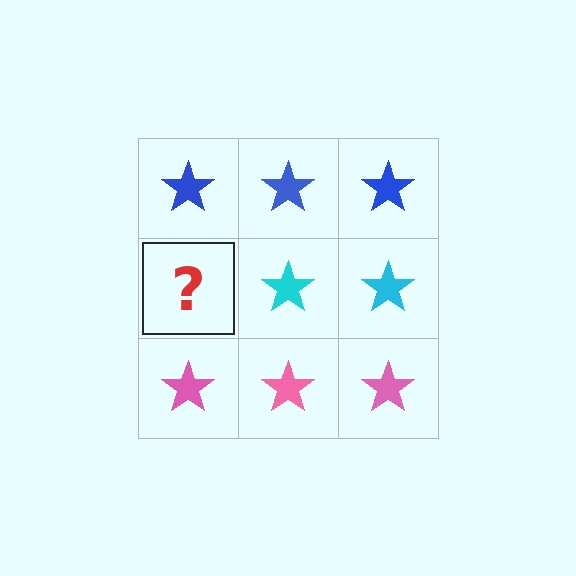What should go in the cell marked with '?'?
The missing cell should contain a cyan star.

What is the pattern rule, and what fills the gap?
The rule is that each row has a consistent color. The gap should be filled with a cyan star.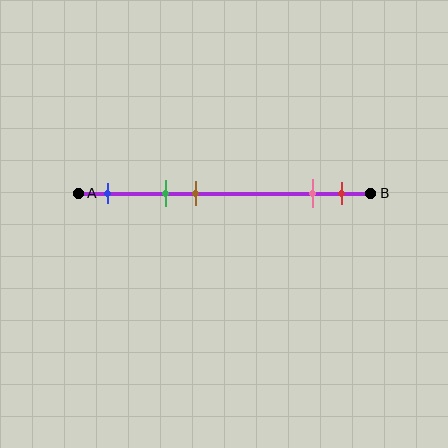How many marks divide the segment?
There are 5 marks dividing the segment.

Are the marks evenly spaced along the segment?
No, the marks are not evenly spaced.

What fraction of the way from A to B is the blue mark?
The blue mark is approximately 10% (0.1) of the way from A to B.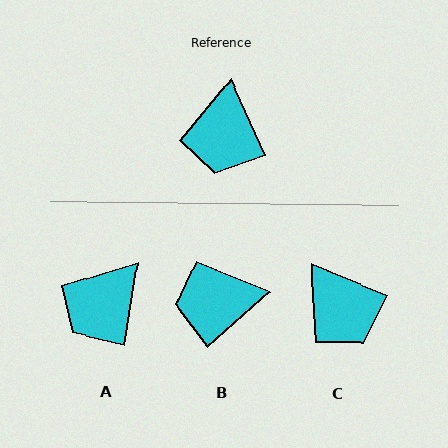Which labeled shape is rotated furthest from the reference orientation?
B, about 73 degrees away.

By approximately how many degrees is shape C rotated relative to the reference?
Approximately 43 degrees counter-clockwise.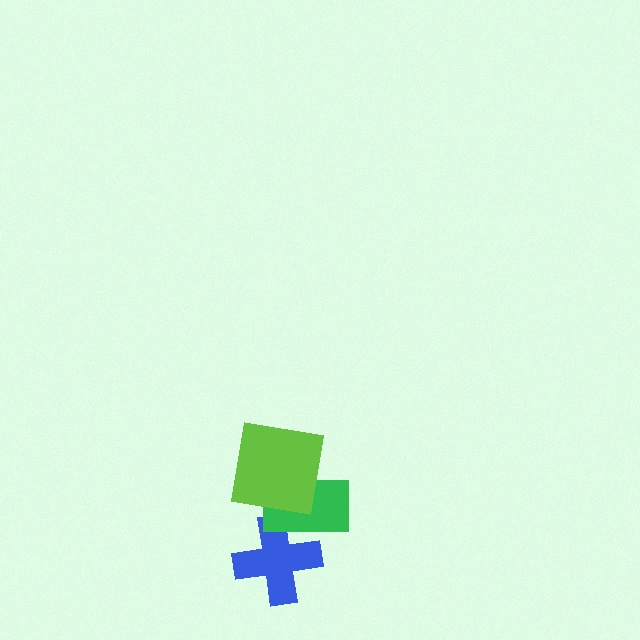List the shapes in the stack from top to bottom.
From top to bottom: the lime square, the green rectangle, the blue cross.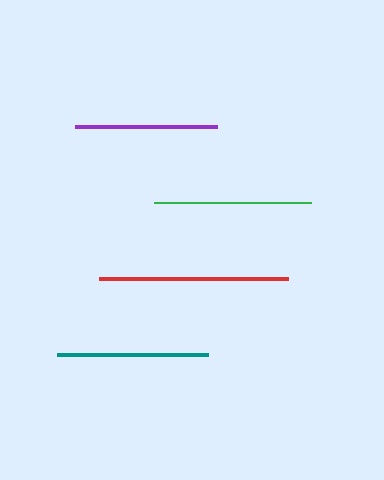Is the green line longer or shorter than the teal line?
The green line is longer than the teal line.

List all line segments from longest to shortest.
From longest to shortest: red, green, teal, purple.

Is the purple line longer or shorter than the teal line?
The teal line is longer than the purple line.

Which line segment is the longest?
The red line is the longest at approximately 188 pixels.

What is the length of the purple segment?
The purple segment is approximately 143 pixels long.